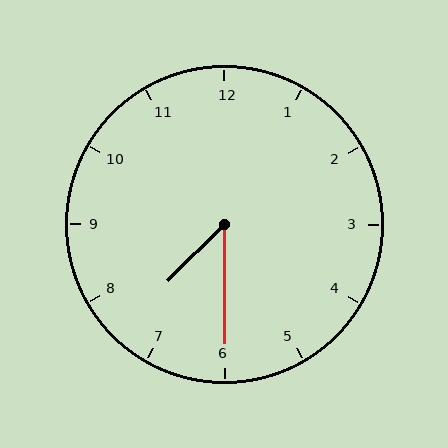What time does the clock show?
7:30.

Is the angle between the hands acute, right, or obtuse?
It is acute.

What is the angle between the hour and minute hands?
Approximately 45 degrees.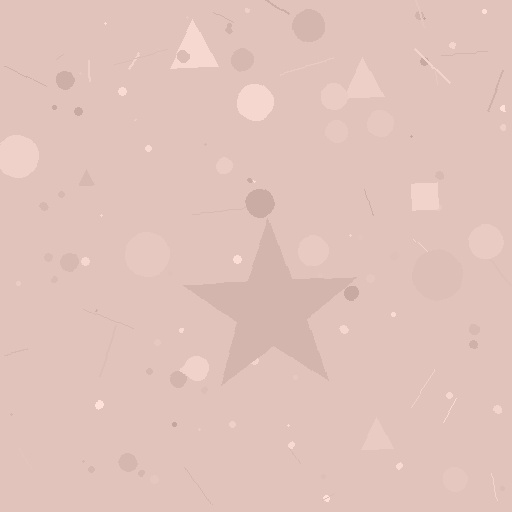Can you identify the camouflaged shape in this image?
The camouflaged shape is a star.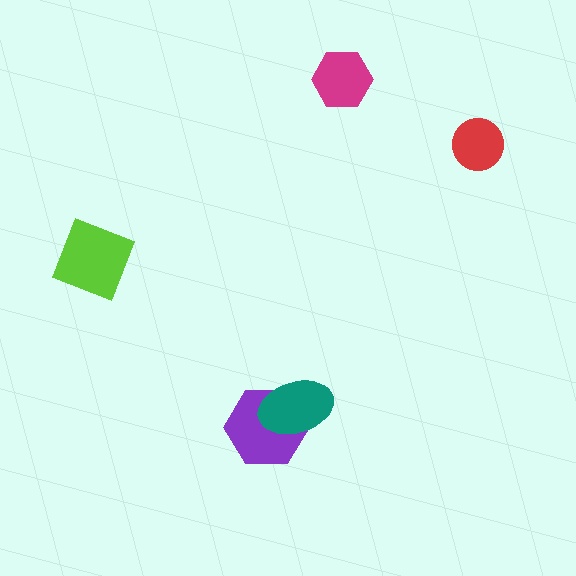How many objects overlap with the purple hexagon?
1 object overlaps with the purple hexagon.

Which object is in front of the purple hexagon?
The teal ellipse is in front of the purple hexagon.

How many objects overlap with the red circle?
0 objects overlap with the red circle.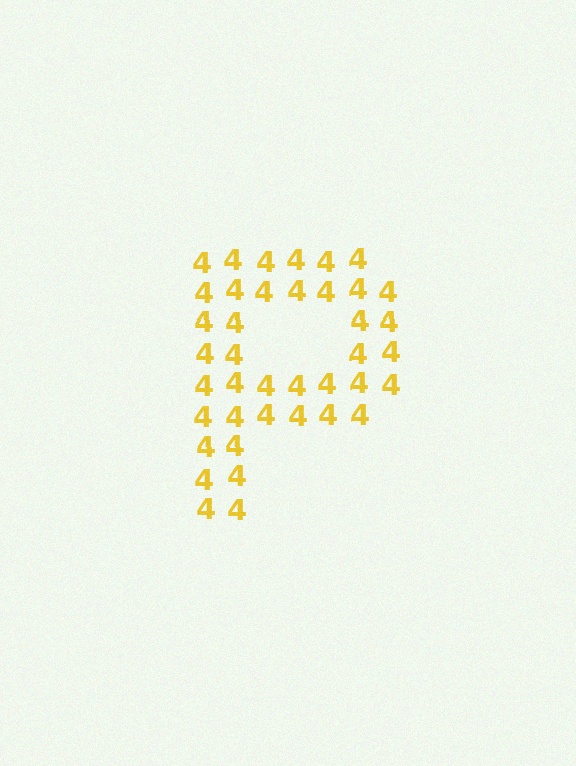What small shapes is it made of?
It is made of small digit 4's.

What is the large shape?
The large shape is the letter P.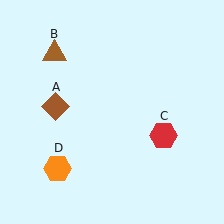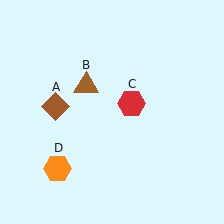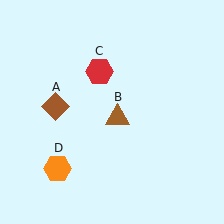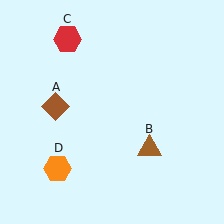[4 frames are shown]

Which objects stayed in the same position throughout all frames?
Brown diamond (object A) and orange hexagon (object D) remained stationary.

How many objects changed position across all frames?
2 objects changed position: brown triangle (object B), red hexagon (object C).